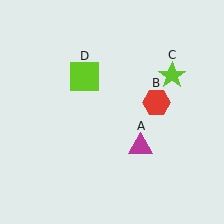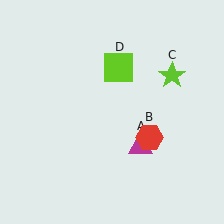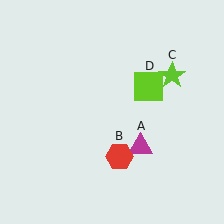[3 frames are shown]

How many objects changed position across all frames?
2 objects changed position: red hexagon (object B), lime square (object D).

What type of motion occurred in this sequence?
The red hexagon (object B), lime square (object D) rotated clockwise around the center of the scene.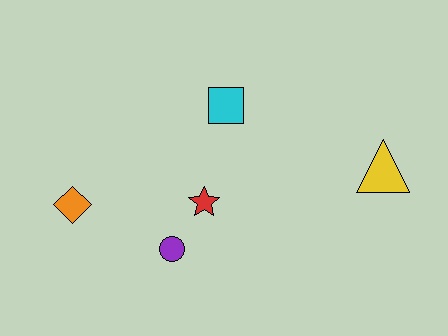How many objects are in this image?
There are 5 objects.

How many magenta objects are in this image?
There are no magenta objects.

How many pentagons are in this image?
There are no pentagons.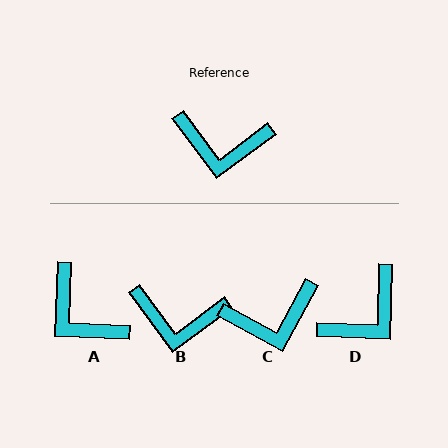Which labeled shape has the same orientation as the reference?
B.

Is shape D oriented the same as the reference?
No, it is off by about 52 degrees.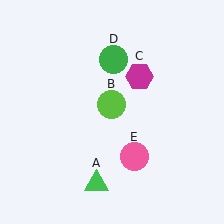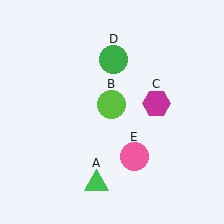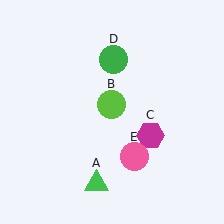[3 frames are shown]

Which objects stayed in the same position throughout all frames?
Green triangle (object A) and lime circle (object B) and green circle (object D) and pink circle (object E) remained stationary.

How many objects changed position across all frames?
1 object changed position: magenta hexagon (object C).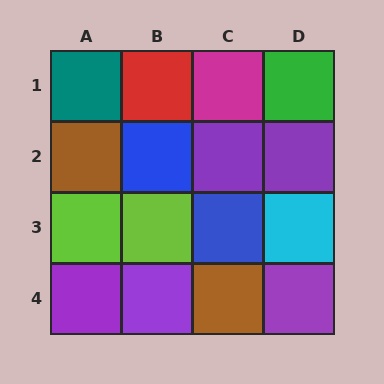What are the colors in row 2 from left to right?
Brown, blue, purple, purple.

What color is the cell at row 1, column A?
Teal.